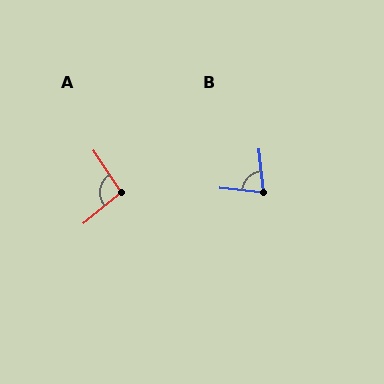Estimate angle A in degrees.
Approximately 95 degrees.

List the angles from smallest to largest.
B (78°), A (95°).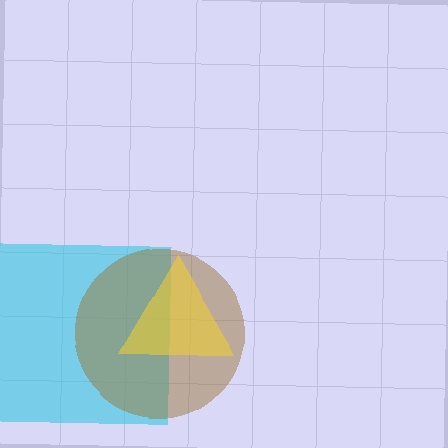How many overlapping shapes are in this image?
There are 3 overlapping shapes in the image.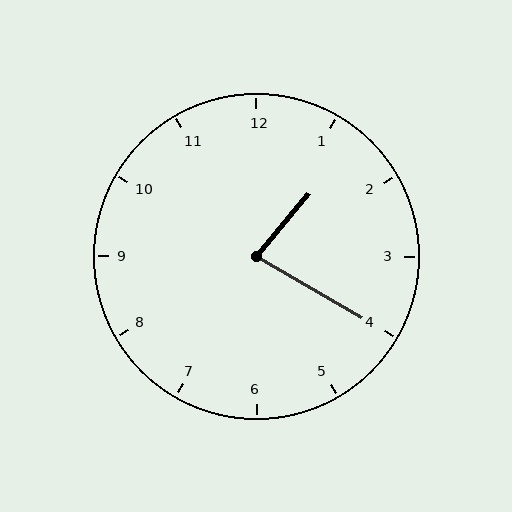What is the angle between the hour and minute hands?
Approximately 80 degrees.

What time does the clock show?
1:20.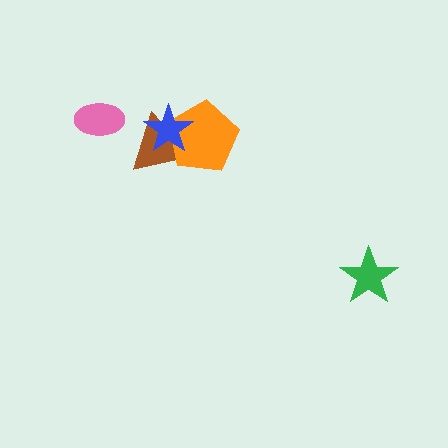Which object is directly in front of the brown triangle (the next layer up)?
The orange pentagon is directly in front of the brown triangle.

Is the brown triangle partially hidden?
Yes, it is partially covered by another shape.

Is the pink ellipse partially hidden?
No, no other shape covers it.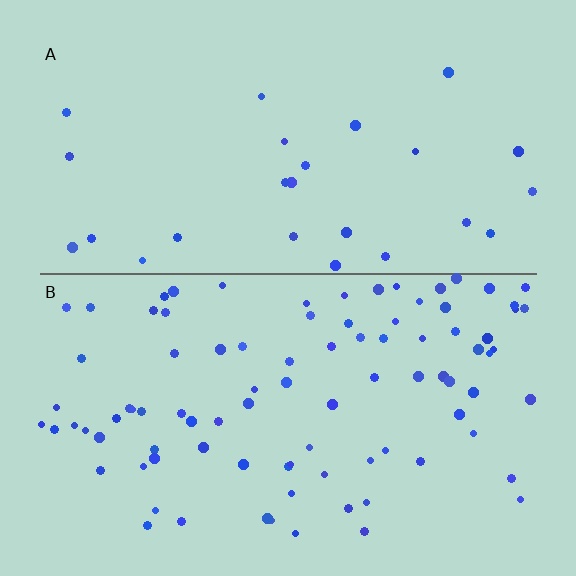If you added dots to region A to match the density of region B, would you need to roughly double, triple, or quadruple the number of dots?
Approximately triple.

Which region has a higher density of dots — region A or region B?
B (the bottom).